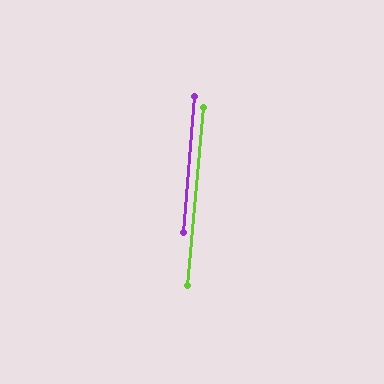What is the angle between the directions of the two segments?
Approximately 1 degree.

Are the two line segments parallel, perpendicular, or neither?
Parallel — their directions differ by only 0.7°.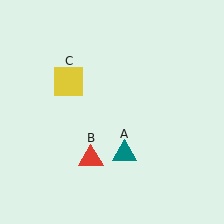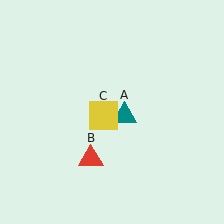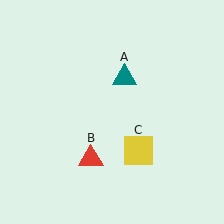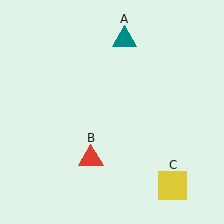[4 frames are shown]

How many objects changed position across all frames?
2 objects changed position: teal triangle (object A), yellow square (object C).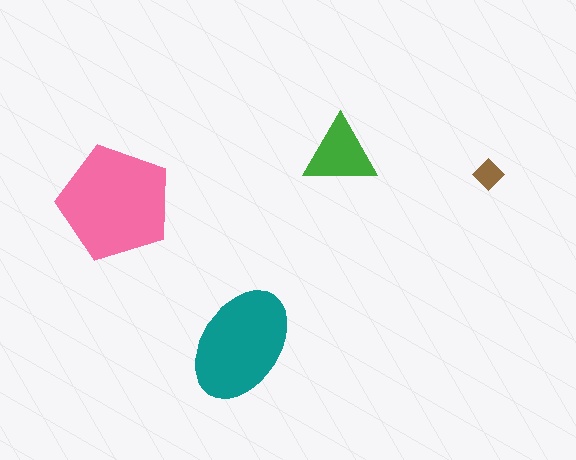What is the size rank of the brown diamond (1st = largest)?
4th.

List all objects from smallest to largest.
The brown diamond, the green triangle, the teal ellipse, the pink pentagon.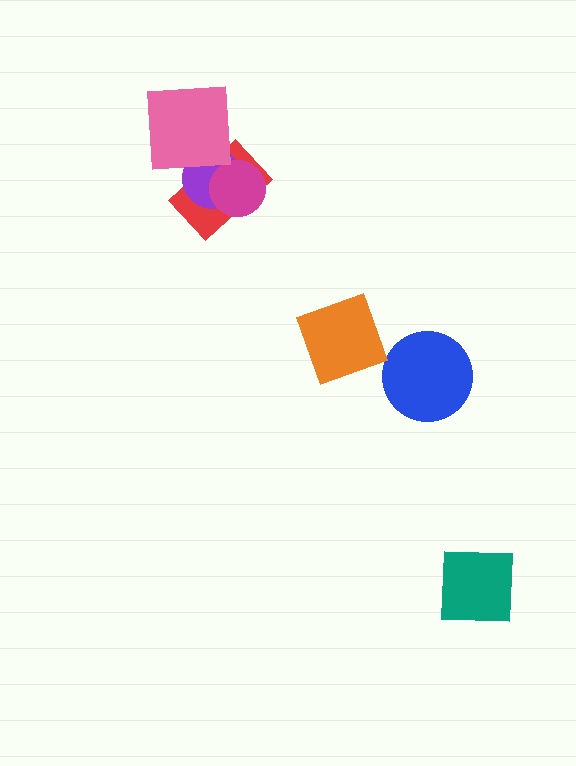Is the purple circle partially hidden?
Yes, it is partially covered by another shape.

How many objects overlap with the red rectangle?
3 objects overlap with the red rectangle.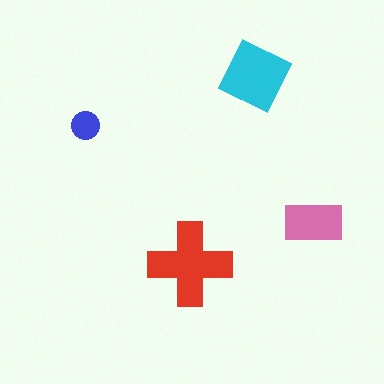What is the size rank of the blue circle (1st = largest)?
4th.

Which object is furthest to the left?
The blue circle is leftmost.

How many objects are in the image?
There are 4 objects in the image.